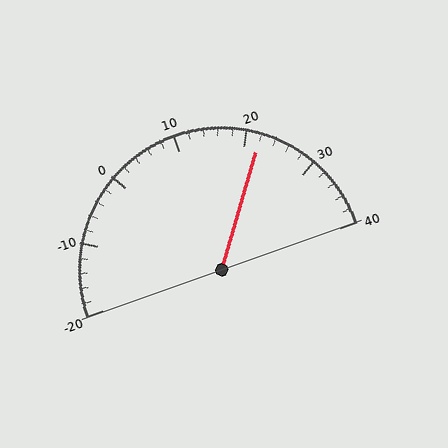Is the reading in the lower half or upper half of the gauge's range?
The reading is in the upper half of the range (-20 to 40).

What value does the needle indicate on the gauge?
The needle indicates approximately 22.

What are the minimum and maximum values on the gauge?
The gauge ranges from -20 to 40.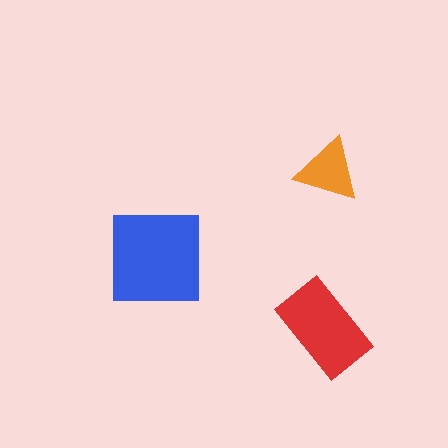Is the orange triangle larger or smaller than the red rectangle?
Smaller.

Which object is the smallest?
The orange triangle.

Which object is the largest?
The blue square.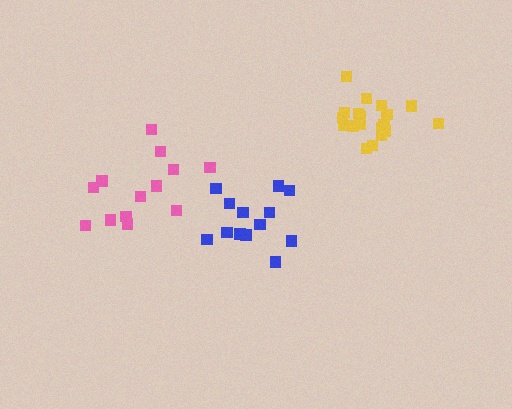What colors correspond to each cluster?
The clusters are colored: pink, yellow, blue.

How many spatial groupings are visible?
There are 3 spatial groupings.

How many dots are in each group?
Group 1: 13 dots, Group 2: 19 dots, Group 3: 13 dots (45 total).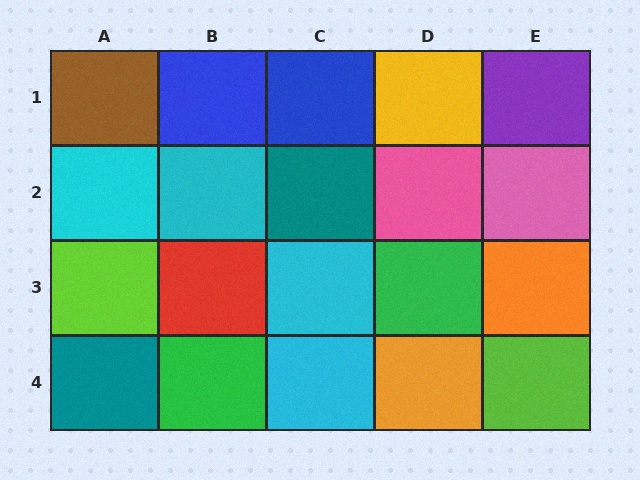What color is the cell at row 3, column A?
Lime.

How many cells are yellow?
1 cell is yellow.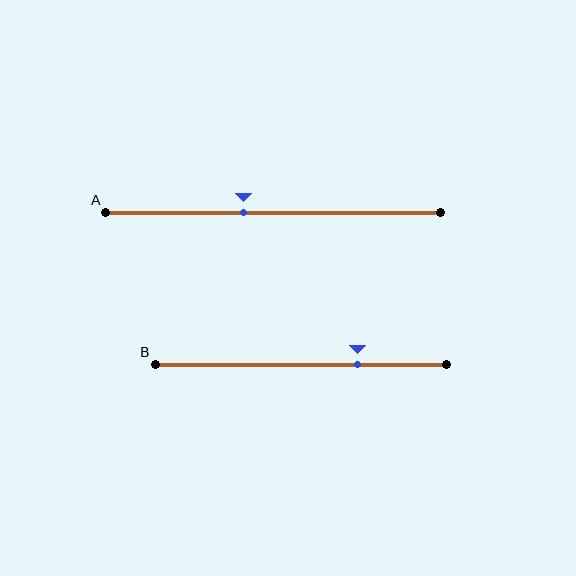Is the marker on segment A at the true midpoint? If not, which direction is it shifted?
No, the marker on segment A is shifted to the left by about 9% of the segment length.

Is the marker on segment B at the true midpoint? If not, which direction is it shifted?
No, the marker on segment B is shifted to the right by about 19% of the segment length.